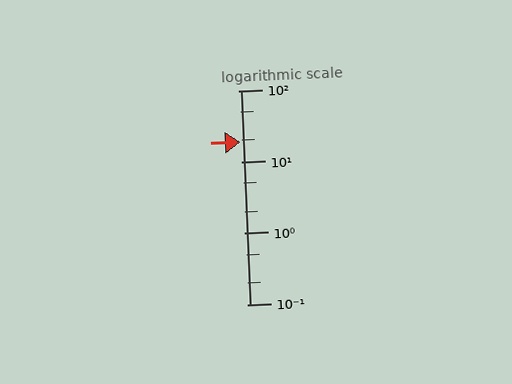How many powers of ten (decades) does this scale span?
The scale spans 3 decades, from 0.1 to 100.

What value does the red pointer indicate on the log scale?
The pointer indicates approximately 19.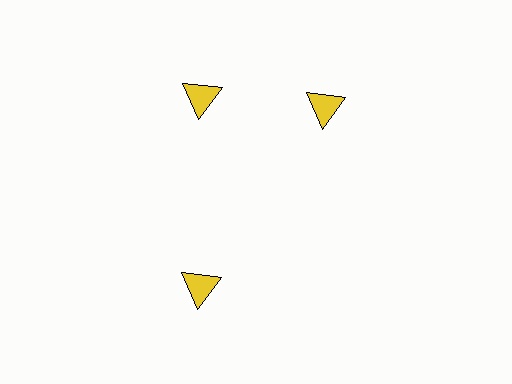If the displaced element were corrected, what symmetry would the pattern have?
It would have 3-fold rotational symmetry — the pattern would map onto itself every 120 degrees.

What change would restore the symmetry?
The symmetry would be restored by rotating it back into even spacing with its neighbors so that all 3 triangles sit at equal angles and equal distance from the center.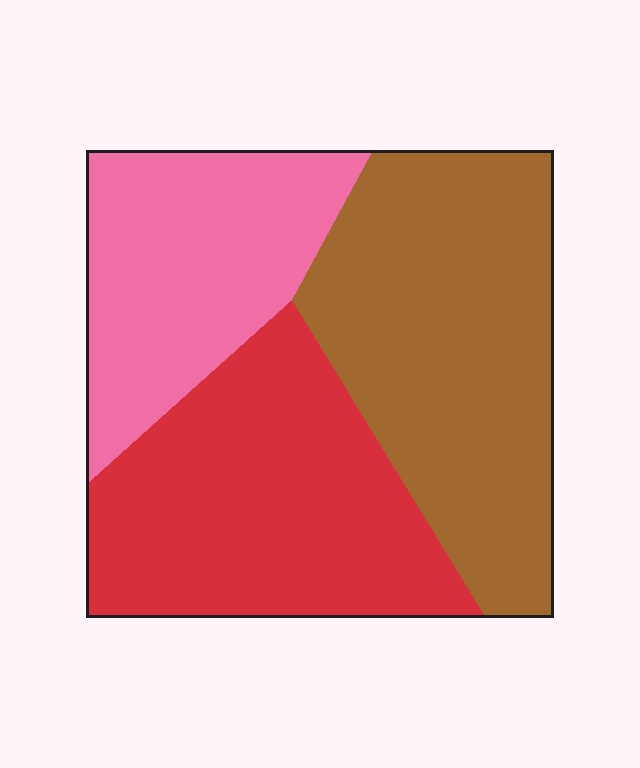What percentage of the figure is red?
Red covers around 35% of the figure.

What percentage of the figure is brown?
Brown covers 39% of the figure.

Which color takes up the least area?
Pink, at roughly 25%.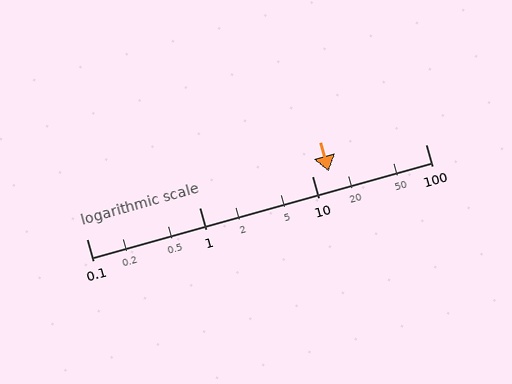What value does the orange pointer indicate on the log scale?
The pointer indicates approximately 14.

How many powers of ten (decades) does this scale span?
The scale spans 3 decades, from 0.1 to 100.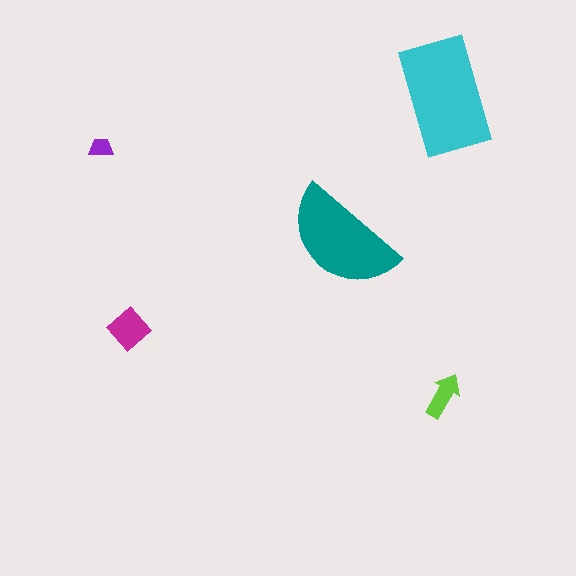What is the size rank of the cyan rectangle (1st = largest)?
1st.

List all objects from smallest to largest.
The purple trapezoid, the lime arrow, the magenta diamond, the teal semicircle, the cyan rectangle.